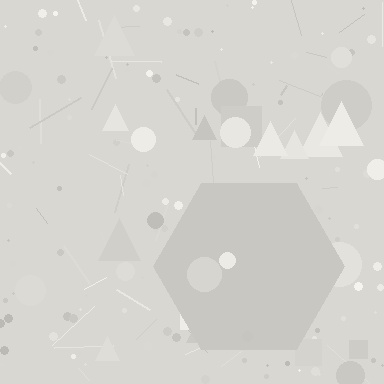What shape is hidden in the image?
A hexagon is hidden in the image.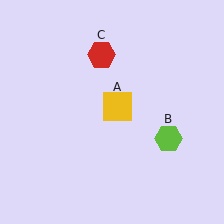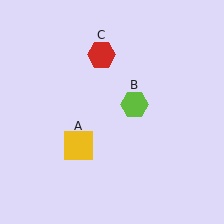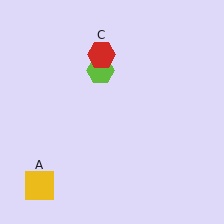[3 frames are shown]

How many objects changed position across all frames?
2 objects changed position: yellow square (object A), lime hexagon (object B).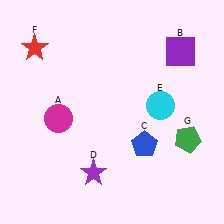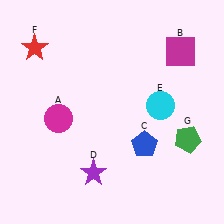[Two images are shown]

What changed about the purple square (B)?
In Image 1, B is purple. In Image 2, it changed to magenta.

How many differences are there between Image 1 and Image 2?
There is 1 difference between the two images.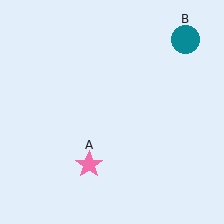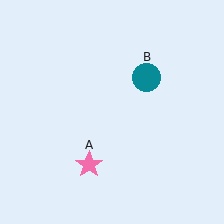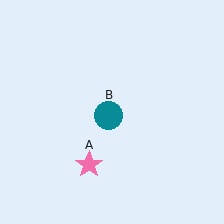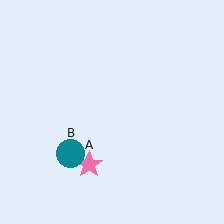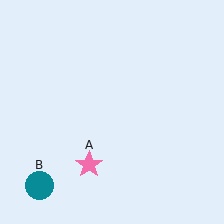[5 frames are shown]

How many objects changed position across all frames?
1 object changed position: teal circle (object B).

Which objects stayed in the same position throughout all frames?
Pink star (object A) remained stationary.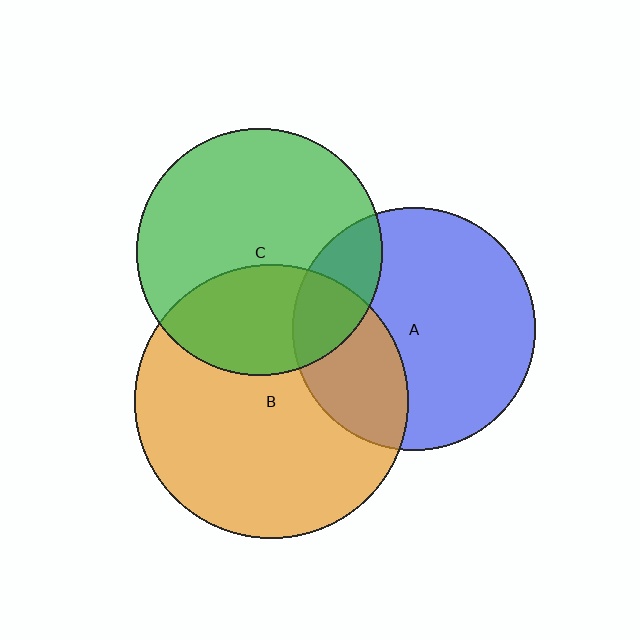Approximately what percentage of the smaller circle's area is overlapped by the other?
Approximately 20%.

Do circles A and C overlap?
Yes.